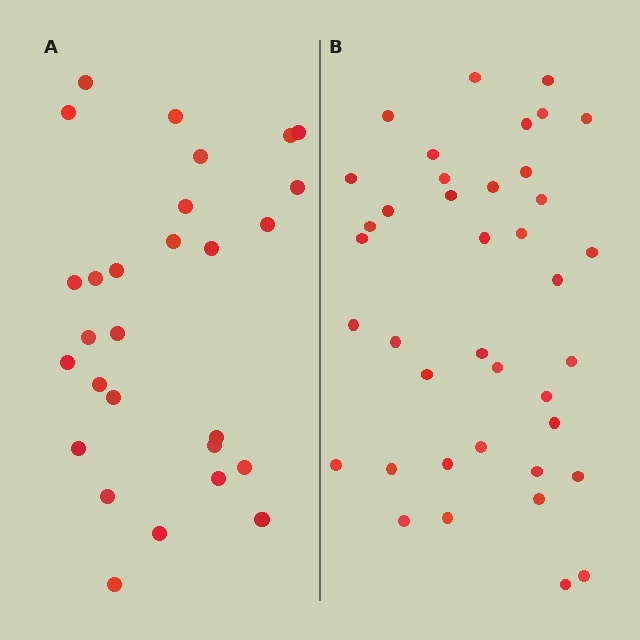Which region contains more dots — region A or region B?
Region B (the right region) has more dots.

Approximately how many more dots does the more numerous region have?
Region B has roughly 12 or so more dots than region A.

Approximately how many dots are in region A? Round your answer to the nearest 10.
About 30 dots. (The exact count is 28, which rounds to 30.)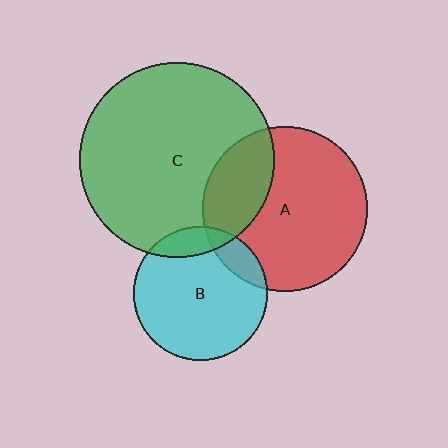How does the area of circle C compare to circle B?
Approximately 2.1 times.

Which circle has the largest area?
Circle C (green).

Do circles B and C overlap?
Yes.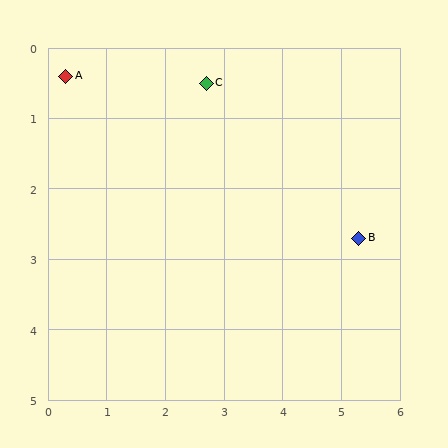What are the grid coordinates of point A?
Point A is at approximately (0.3, 0.4).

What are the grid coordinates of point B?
Point B is at approximately (5.3, 2.7).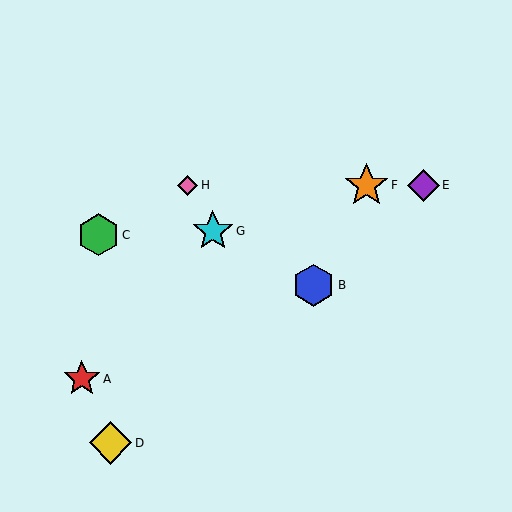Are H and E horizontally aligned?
Yes, both are at y≈185.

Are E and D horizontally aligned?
No, E is at y≈185 and D is at y≈443.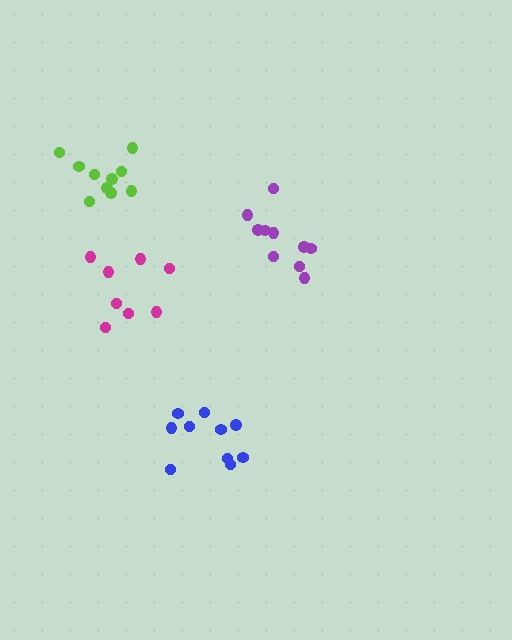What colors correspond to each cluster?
The clusters are colored: magenta, purple, lime, blue.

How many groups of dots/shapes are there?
There are 4 groups.